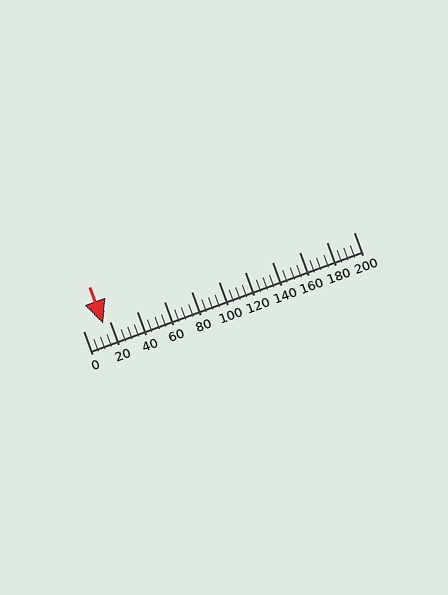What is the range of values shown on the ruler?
The ruler shows values from 0 to 200.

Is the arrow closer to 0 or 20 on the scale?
The arrow is closer to 20.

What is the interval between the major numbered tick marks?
The major tick marks are spaced 20 units apart.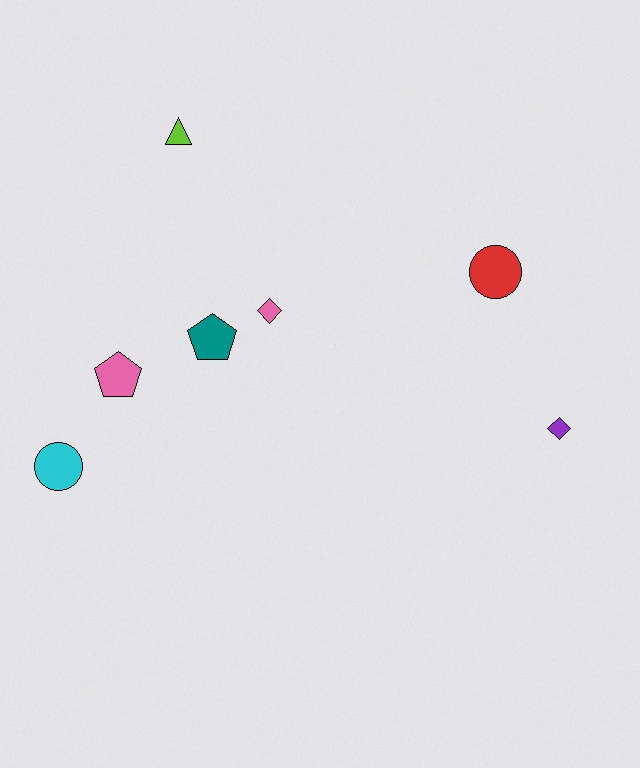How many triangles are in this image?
There is 1 triangle.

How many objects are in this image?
There are 7 objects.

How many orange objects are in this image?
There are no orange objects.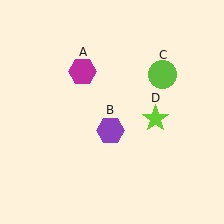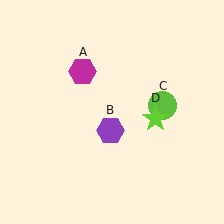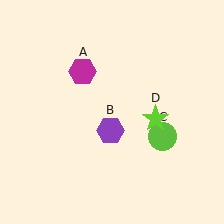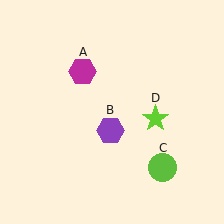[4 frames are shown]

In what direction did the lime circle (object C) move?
The lime circle (object C) moved down.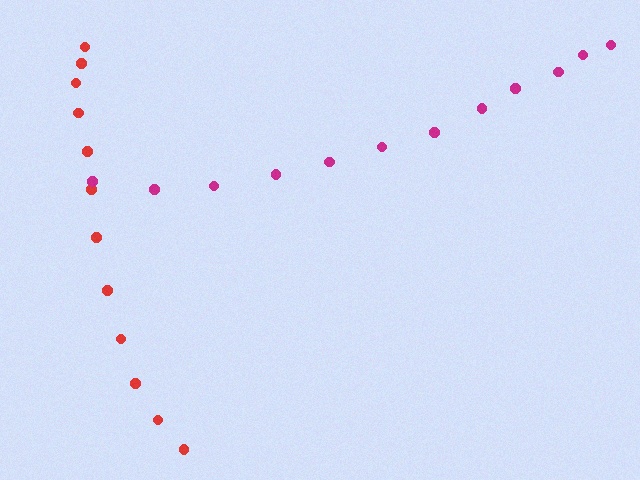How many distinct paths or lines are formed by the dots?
There are 2 distinct paths.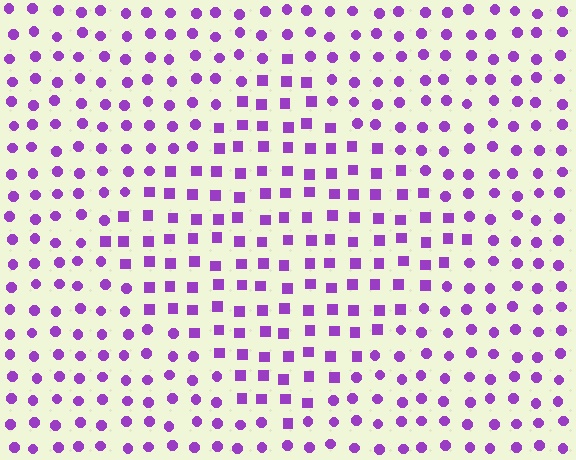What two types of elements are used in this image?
The image uses squares inside the diamond region and circles outside it.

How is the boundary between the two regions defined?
The boundary is defined by a change in element shape: squares inside vs. circles outside. All elements share the same color and spacing.